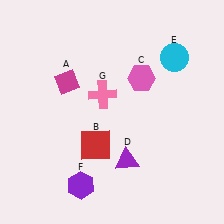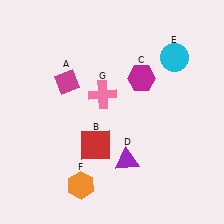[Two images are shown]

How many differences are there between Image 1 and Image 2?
There are 2 differences between the two images.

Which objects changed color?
C changed from pink to magenta. F changed from purple to orange.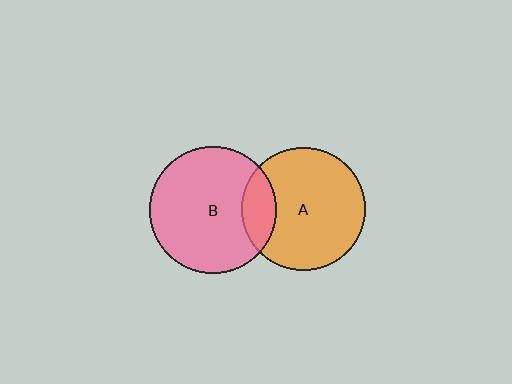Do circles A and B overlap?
Yes.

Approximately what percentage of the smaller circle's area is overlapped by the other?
Approximately 20%.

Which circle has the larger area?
Circle B (pink).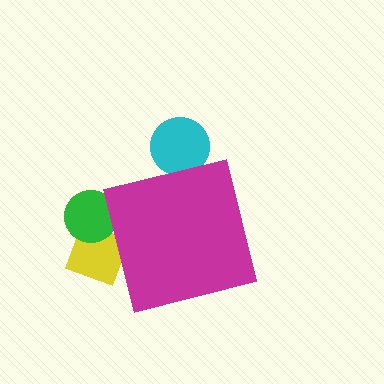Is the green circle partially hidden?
Yes, the green circle is partially hidden behind the magenta square.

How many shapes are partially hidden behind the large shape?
3 shapes are partially hidden.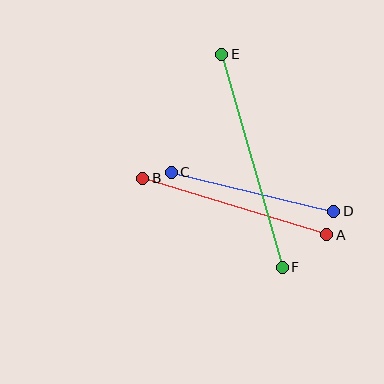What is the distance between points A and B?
The distance is approximately 192 pixels.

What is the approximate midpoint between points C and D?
The midpoint is at approximately (252, 192) pixels.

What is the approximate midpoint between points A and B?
The midpoint is at approximately (235, 206) pixels.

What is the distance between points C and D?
The distance is approximately 167 pixels.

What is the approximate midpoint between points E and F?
The midpoint is at approximately (252, 161) pixels.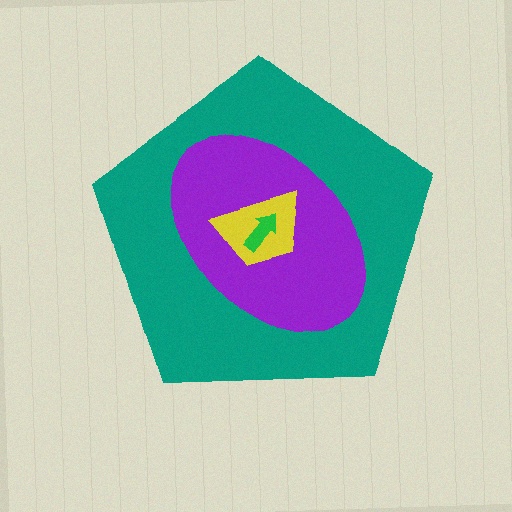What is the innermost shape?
The green arrow.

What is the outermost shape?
The teal pentagon.